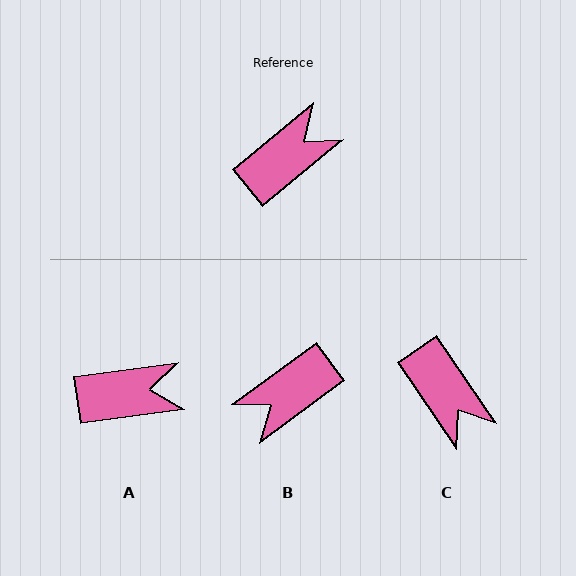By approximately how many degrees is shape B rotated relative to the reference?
Approximately 177 degrees counter-clockwise.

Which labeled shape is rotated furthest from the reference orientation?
B, about 177 degrees away.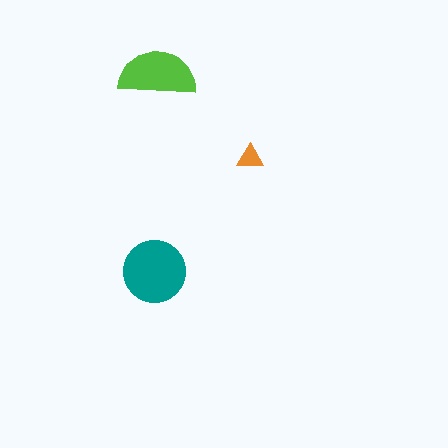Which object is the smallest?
The orange triangle.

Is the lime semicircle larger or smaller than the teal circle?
Smaller.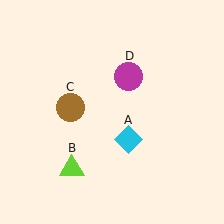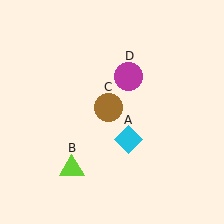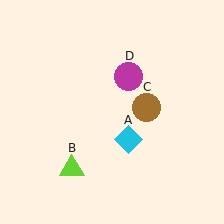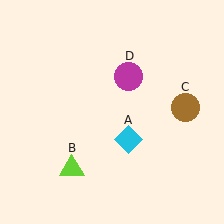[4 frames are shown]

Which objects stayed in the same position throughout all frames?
Cyan diamond (object A) and lime triangle (object B) and magenta circle (object D) remained stationary.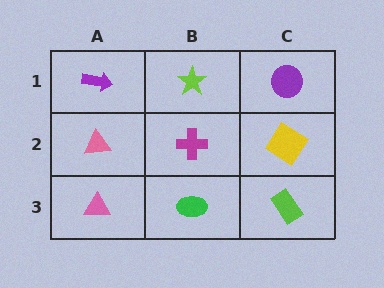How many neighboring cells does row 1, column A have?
2.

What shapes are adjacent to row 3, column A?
A pink triangle (row 2, column A), a green ellipse (row 3, column B).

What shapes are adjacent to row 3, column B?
A magenta cross (row 2, column B), a pink triangle (row 3, column A), a lime rectangle (row 3, column C).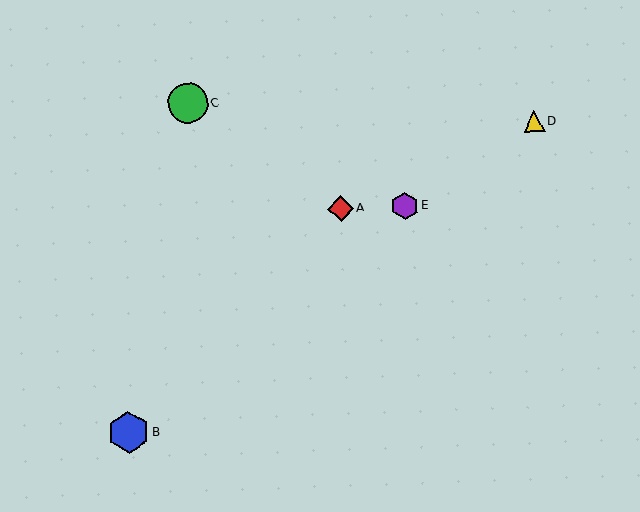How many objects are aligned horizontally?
2 objects (A, E) are aligned horizontally.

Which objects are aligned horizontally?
Objects A, E are aligned horizontally.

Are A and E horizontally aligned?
Yes, both are at y≈209.